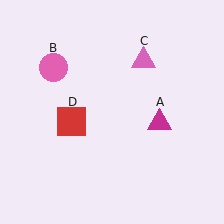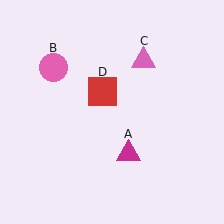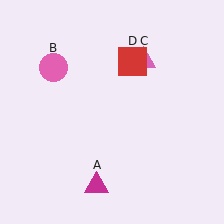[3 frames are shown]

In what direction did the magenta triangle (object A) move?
The magenta triangle (object A) moved down and to the left.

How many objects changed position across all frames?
2 objects changed position: magenta triangle (object A), red square (object D).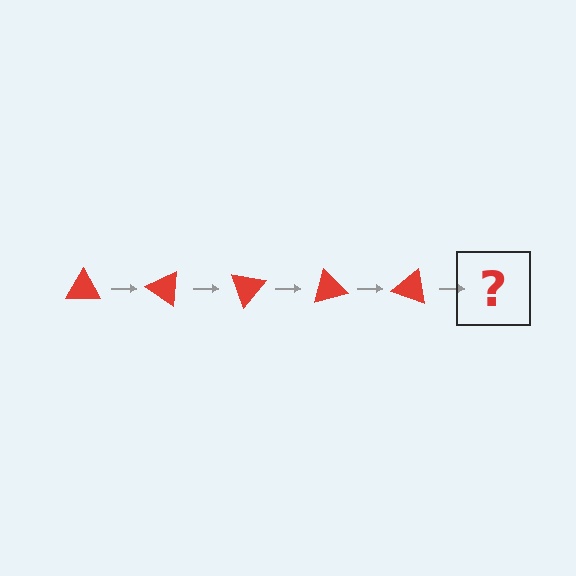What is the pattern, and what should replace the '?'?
The pattern is that the triangle rotates 35 degrees each step. The '?' should be a red triangle rotated 175 degrees.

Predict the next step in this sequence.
The next step is a red triangle rotated 175 degrees.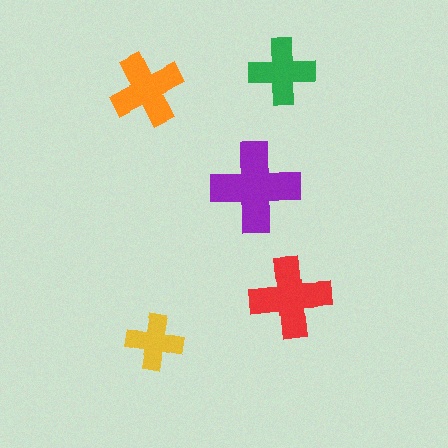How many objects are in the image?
There are 5 objects in the image.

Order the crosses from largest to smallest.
the purple one, the red one, the orange one, the green one, the yellow one.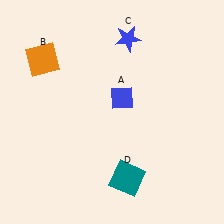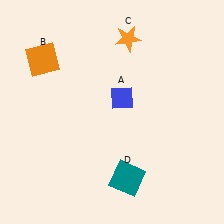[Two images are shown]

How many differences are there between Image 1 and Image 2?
There is 1 difference between the two images.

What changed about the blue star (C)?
In Image 1, C is blue. In Image 2, it changed to orange.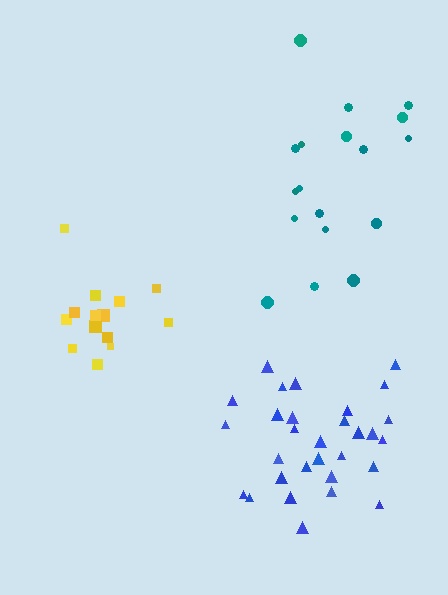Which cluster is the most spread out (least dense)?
Teal.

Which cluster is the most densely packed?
Blue.